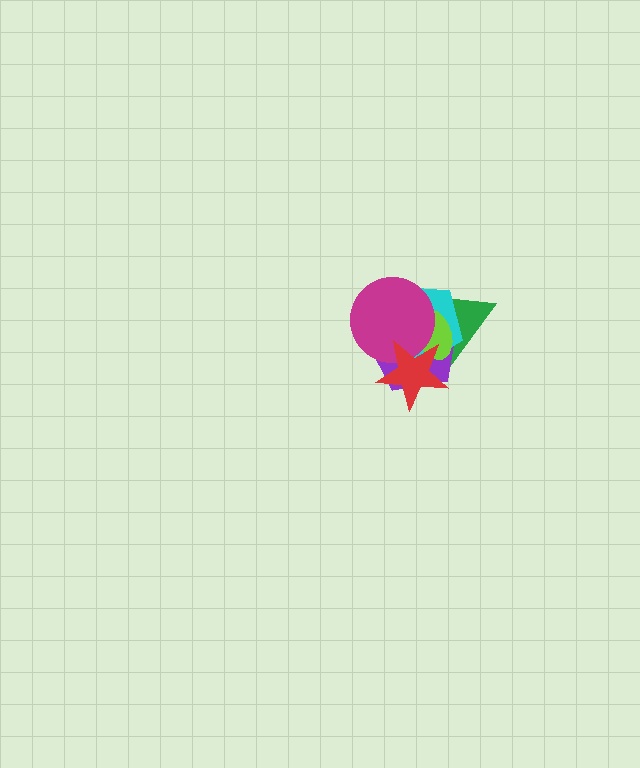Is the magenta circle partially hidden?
Yes, it is partially covered by another shape.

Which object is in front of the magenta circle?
The red star is in front of the magenta circle.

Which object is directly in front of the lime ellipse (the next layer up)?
The magenta circle is directly in front of the lime ellipse.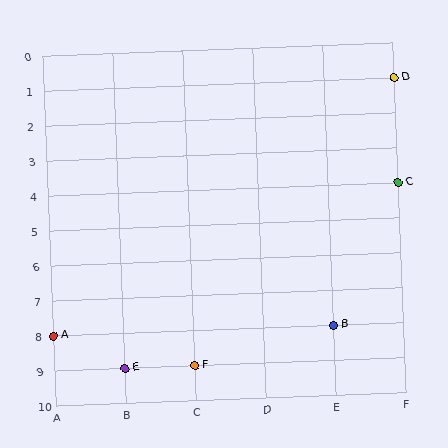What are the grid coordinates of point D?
Point D is at grid coordinates (F, 1).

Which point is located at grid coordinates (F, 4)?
Point C is at (F, 4).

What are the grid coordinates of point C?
Point C is at grid coordinates (F, 4).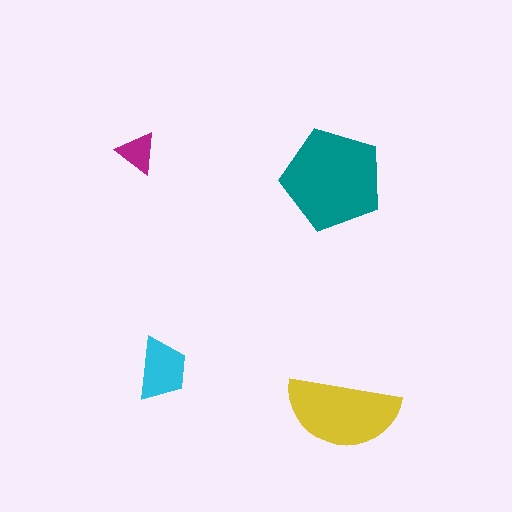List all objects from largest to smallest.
The teal pentagon, the yellow semicircle, the cyan trapezoid, the magenta triangle.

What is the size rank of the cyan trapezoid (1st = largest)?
3rd.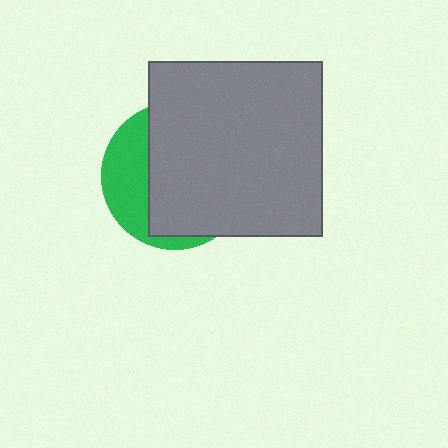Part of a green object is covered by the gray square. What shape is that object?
It is a circle.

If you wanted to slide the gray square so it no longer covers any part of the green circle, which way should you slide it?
Slide it right — that is the most direct way to separate the two shapes.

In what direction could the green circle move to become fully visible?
The green circle could move left. That would shift it out from behind the gray square entirely.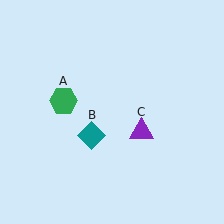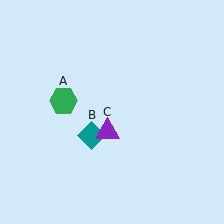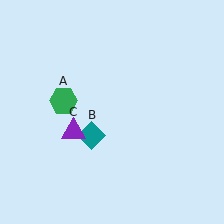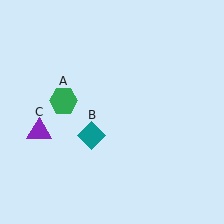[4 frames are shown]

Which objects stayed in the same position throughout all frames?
Green hexagon (object A) and teal diamond (object B) remained stationary.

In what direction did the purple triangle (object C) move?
The purple triangle (object C) moved left.